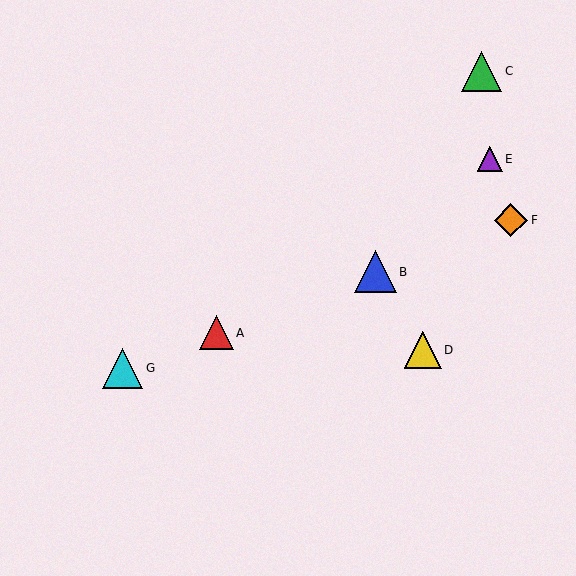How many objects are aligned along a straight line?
4 objects (A, B, F, G) are aligned along a straight line.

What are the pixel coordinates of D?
Object D is at (423, 350).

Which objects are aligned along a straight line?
Objects A, B, F, G are aligned along a straight line.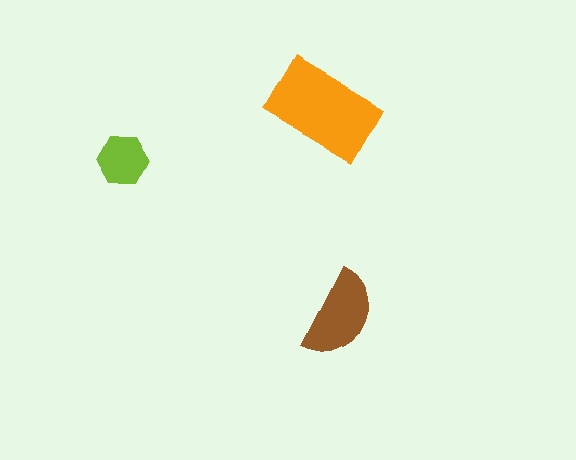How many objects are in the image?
There are 3 objects in the image.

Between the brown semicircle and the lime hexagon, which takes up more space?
The brown semicircle.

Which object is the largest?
The orange rectangle.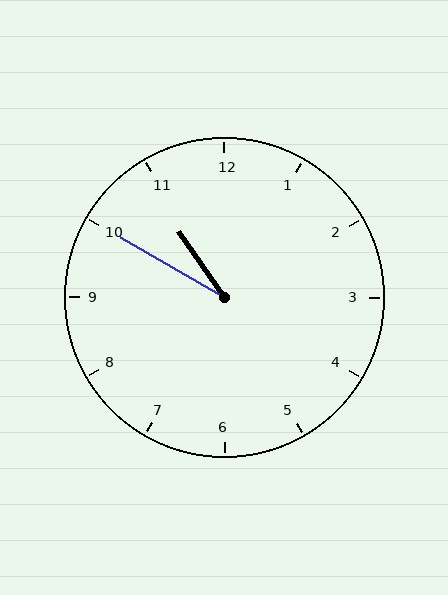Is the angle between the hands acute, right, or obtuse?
It is acute.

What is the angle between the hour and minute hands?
Approximately 25 degrees.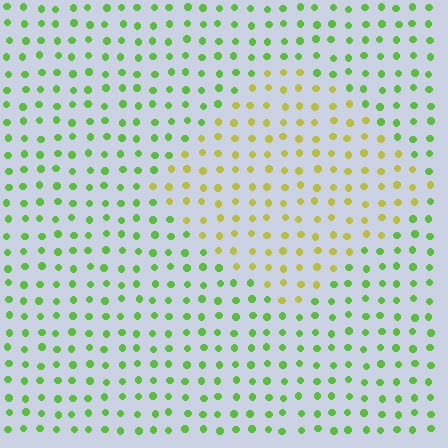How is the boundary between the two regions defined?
The boundary is defined purely by a slight shift in hue (about 44 degrees). Spacing, size, and orientation are identical on both sides.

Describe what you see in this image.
The image is filled with small lime elements in a uniform arrangement. A diamond-shaped region is visible where the elements are tinted to a slightly different hue, forming a subtle color boundary.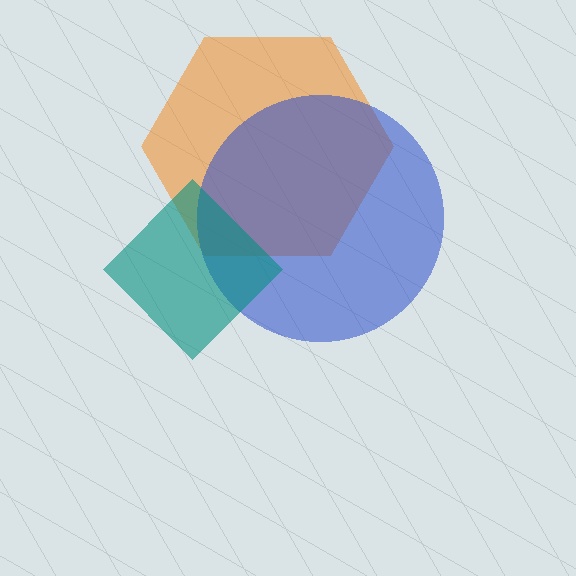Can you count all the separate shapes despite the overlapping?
Yes, there are 3 separate shapes.